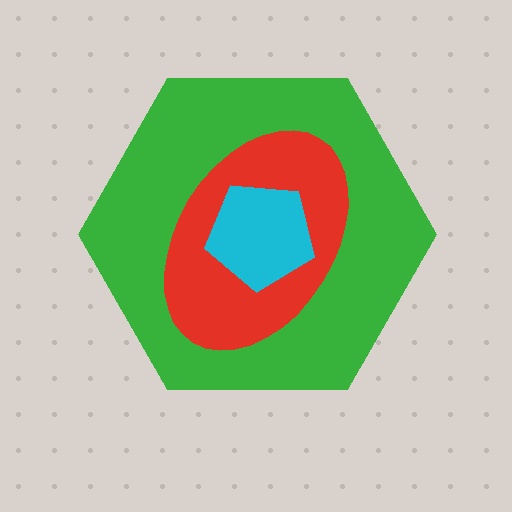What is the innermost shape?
The cyan pentagon.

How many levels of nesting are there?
3.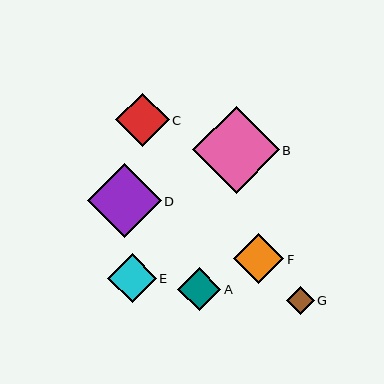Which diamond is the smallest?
Diamond G is the smallest with a size of approximately 28 pixels.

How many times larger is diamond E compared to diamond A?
Diamond E is approximately 1.1 times the size of diamond A.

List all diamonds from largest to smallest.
From largest to smallest: B, D, C, F, E, A, G.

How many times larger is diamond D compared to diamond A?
Diamond D is approximately 1.7 times the size of diamond A.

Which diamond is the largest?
Diamond B is the largest with a size of approximately 86 pixels.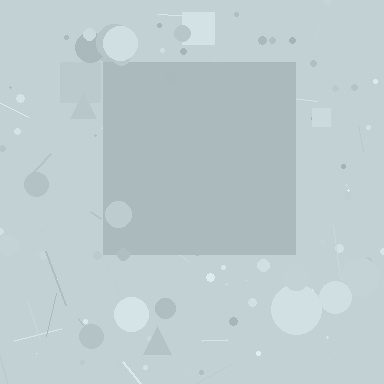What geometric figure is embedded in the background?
A square is embedded in the background.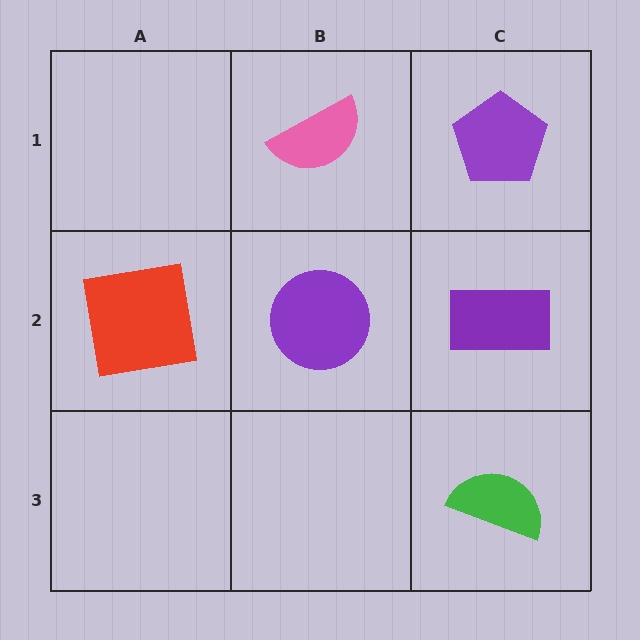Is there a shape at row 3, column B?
No, that cell is empty.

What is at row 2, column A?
A red square.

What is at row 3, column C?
A green semicircle.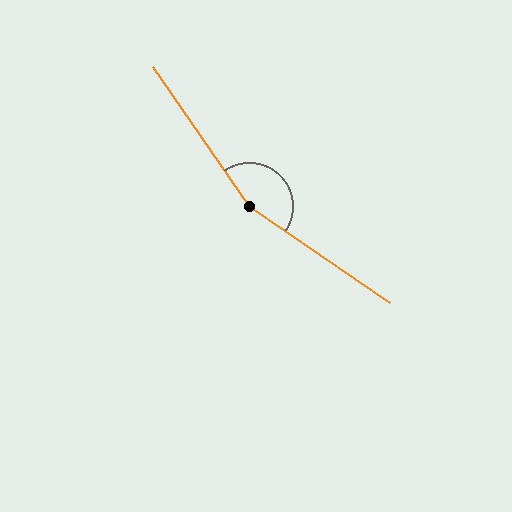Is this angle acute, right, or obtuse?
It is obtuse.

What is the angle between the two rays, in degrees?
Approximately 159 degrees.